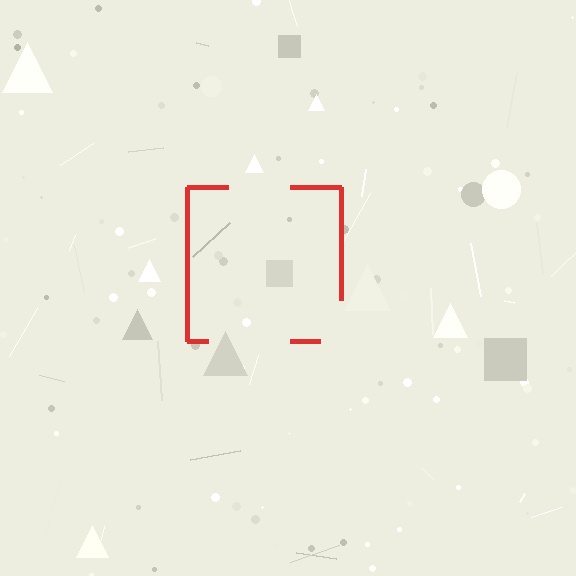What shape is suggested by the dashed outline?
The dashed outline suggests a square.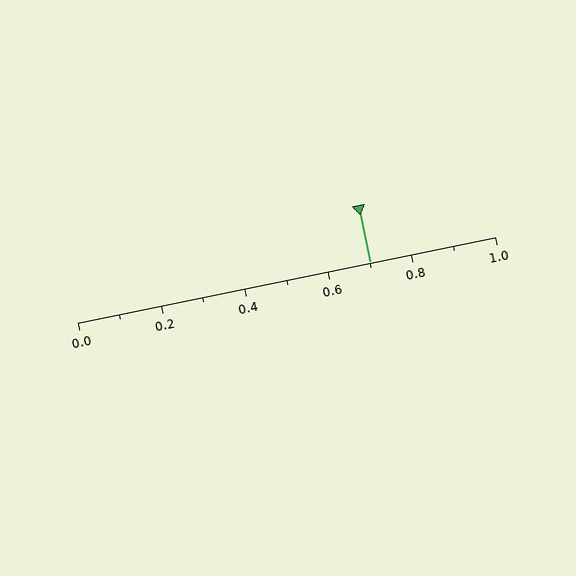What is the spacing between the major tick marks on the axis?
The major ticks are spaced 0.2 apart.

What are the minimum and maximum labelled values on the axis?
The axis runs from 0.0 to 1.0.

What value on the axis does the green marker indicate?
The marker indicates approximately 0.7.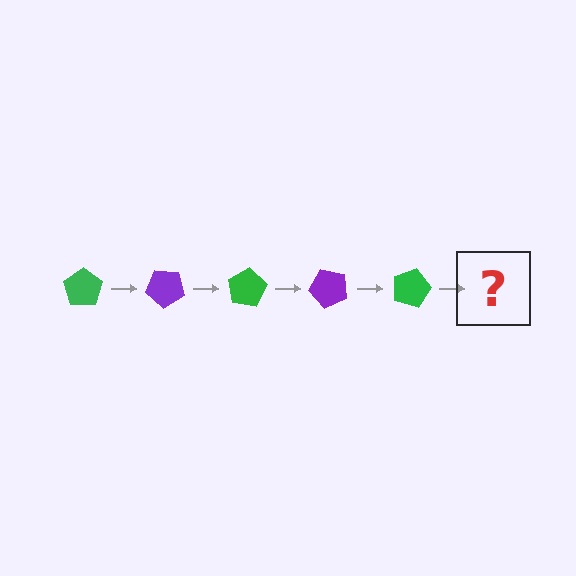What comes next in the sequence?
The next element should be a purple pentagon, rotated 200 degrees from the start.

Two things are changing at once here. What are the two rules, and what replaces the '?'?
The two rules are that it rotates 40 degrees each step and the color cycles through green and purple. The '?' should be a purple pentagon, rotated 200 degrees from the start.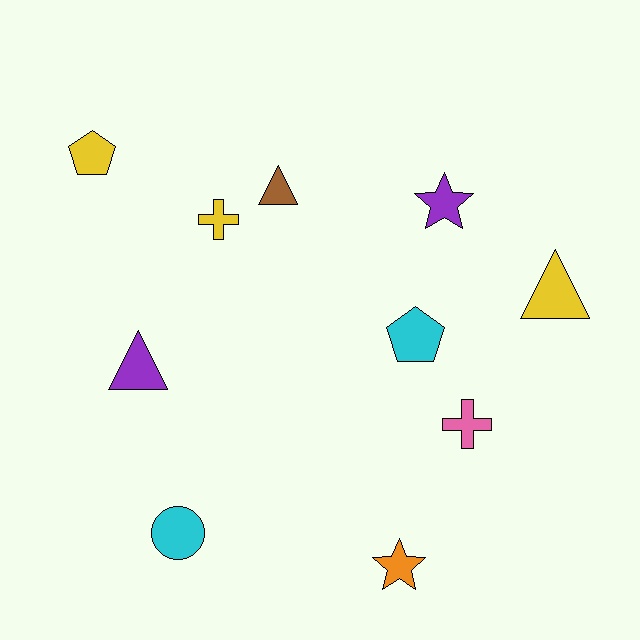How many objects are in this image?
There are 10 objects.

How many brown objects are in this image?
There is 1 brown object.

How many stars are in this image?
There are 2 stars.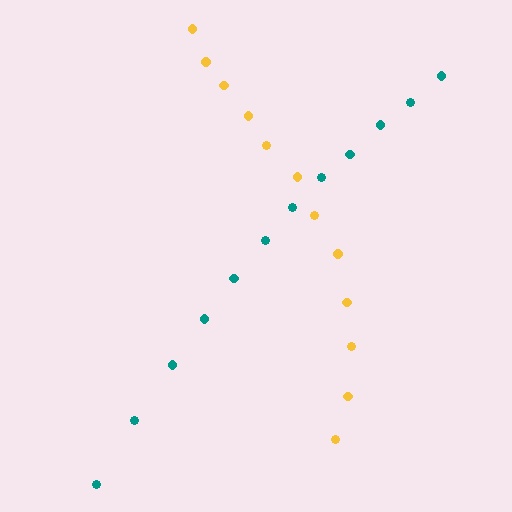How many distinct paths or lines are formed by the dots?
There are 2 distinct paths.